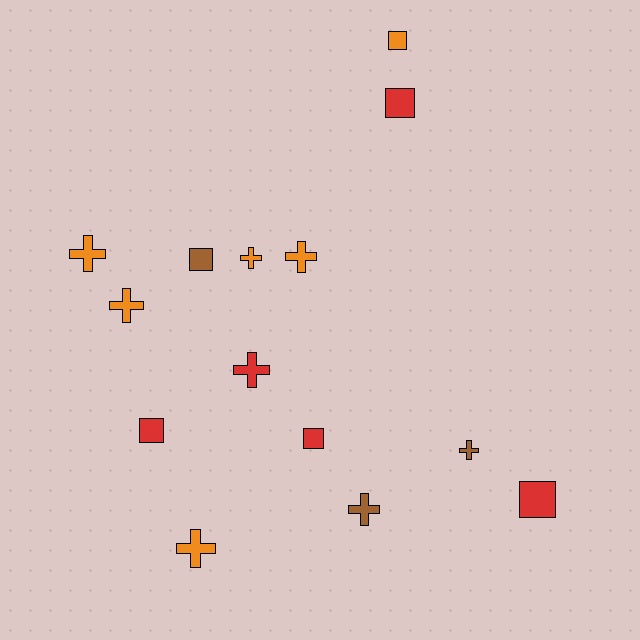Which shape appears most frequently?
Cross, with 8 objects.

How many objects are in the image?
There are 14 objects.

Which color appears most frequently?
Orange, with 6 objects.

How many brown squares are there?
There is 1 brown square.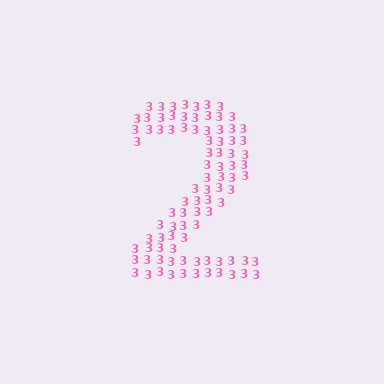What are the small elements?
The small elements are digit 3's.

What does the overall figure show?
The overall figure shows the digit 2.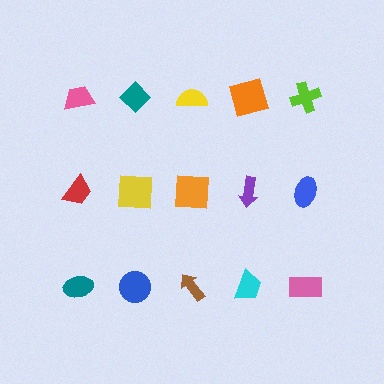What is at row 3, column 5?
A pink rectangle.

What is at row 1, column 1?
A pink trapezoid.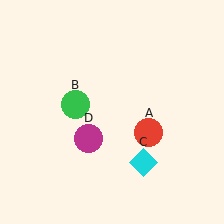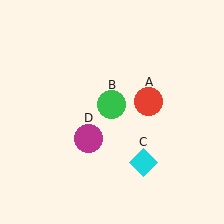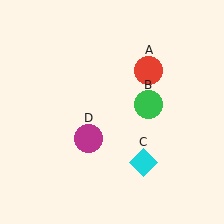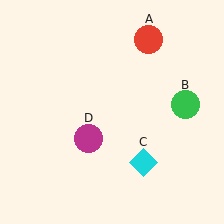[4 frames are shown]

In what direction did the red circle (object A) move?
The red circle (object A) moved up.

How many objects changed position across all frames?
2 objects changed position: red circle (object A), green circle (object B).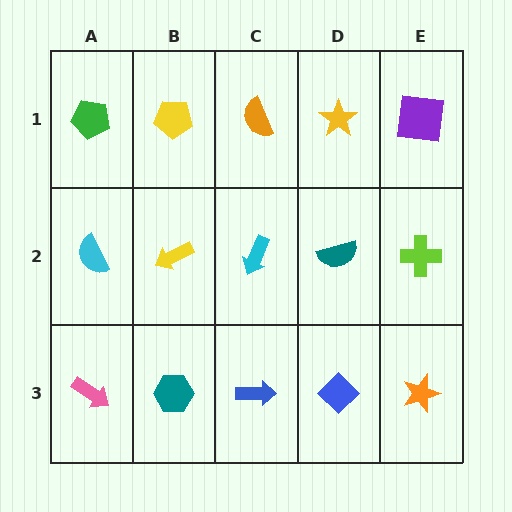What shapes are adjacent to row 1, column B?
A yellow arrow (row 2, column B), a green pentagon (row 1, column A), an orange semicircle (row 1, column C).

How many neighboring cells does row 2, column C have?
4.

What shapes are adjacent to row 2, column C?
An orange semicircle (row 1, column C), a blue arrow (row 3, column C), a yellow arrow (row 2, column B), a teal semicircle (row 2, column D).